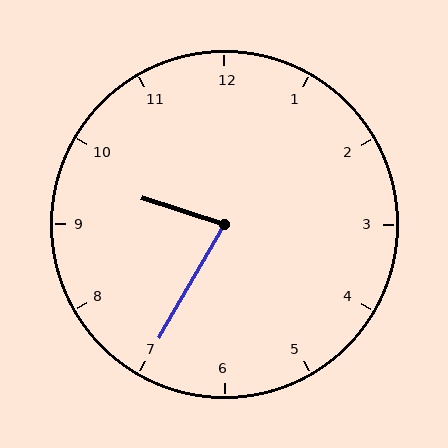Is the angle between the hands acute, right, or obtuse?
It is acute.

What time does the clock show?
9:35.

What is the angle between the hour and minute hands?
Approximately 78 degrees.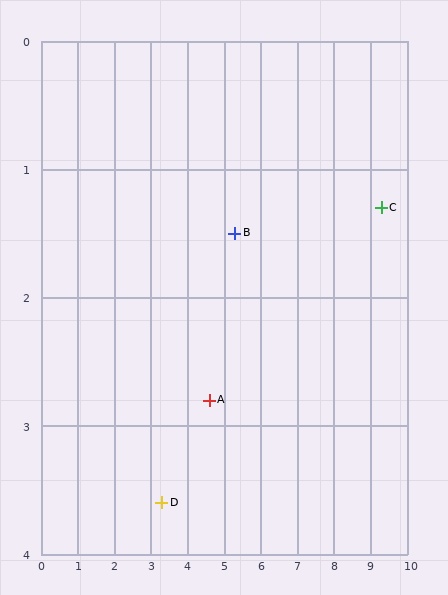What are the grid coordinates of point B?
Point B is at approximately (5.3, 1.5).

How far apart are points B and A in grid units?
Points B and A are about 1.5 grid units apart.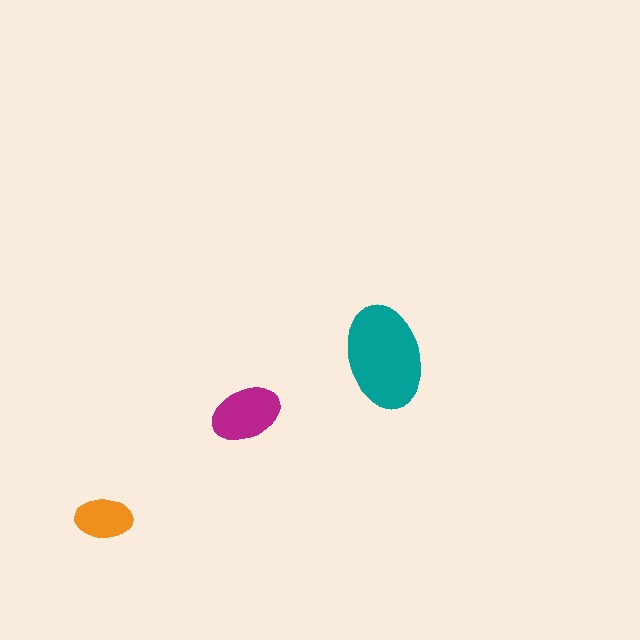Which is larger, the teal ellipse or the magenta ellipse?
The teal one.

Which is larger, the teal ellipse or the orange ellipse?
The teal one.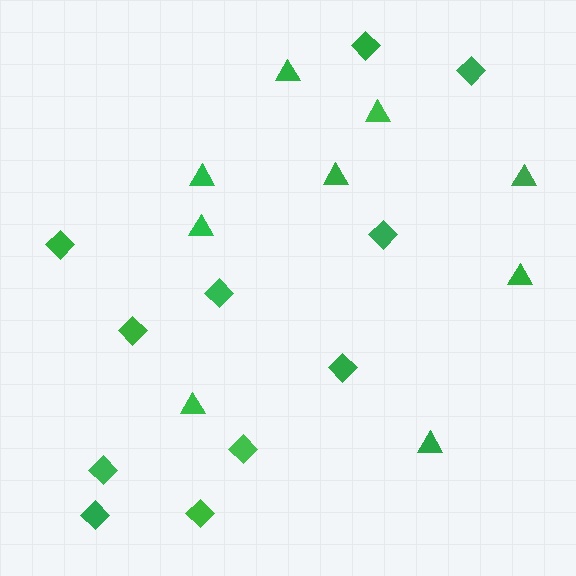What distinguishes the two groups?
There are 2 groups: one group of diamonds (11) and one group of triangles (9).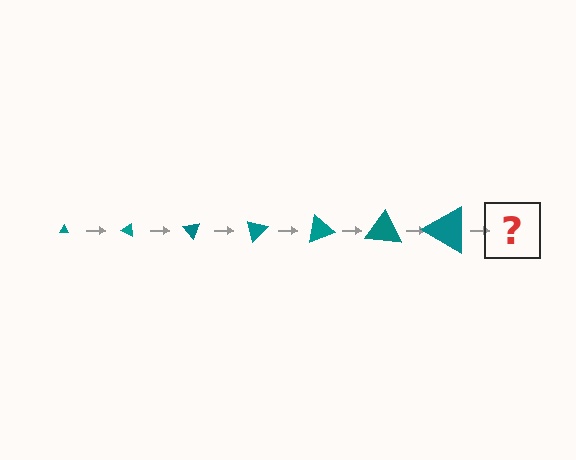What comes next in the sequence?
The next element should be a triangle, larger than the previous one and rotated 175 degrees from the start.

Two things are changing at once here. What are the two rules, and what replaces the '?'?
The two rules are that the triangle grows larger each step and it rotates 25 degrees each step. The '?' should be a triangle, larger than the previous one and rotated 175 degrees from the start.